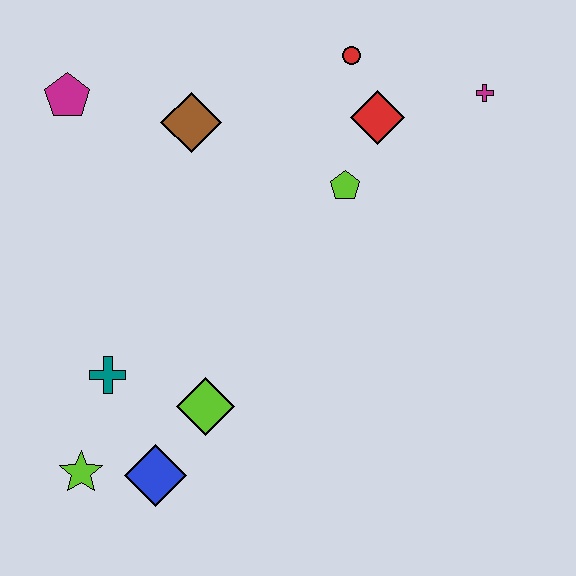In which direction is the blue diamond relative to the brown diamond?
The blue diamond is below the brown diamond.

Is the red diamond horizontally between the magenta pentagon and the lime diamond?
No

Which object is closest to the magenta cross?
The red diamond is closest to the magenta cross.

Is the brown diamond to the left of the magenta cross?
Yes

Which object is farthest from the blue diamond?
The magenta cross is farthest from the blue diamond.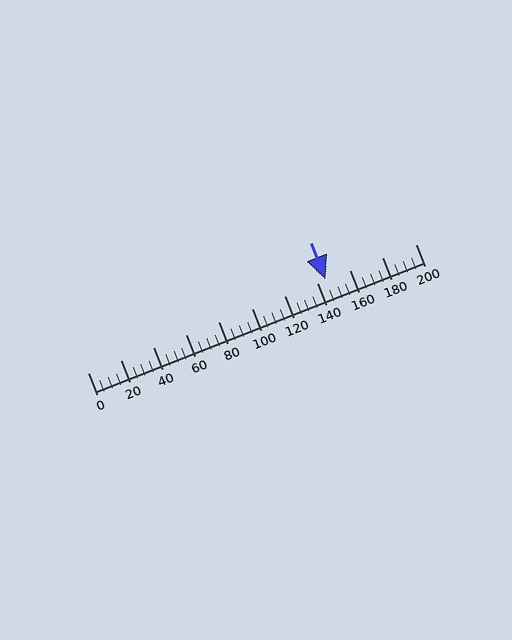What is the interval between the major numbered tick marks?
The major tick marks are spaced 20 units apart.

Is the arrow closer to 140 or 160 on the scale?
The arrow is closer to 140.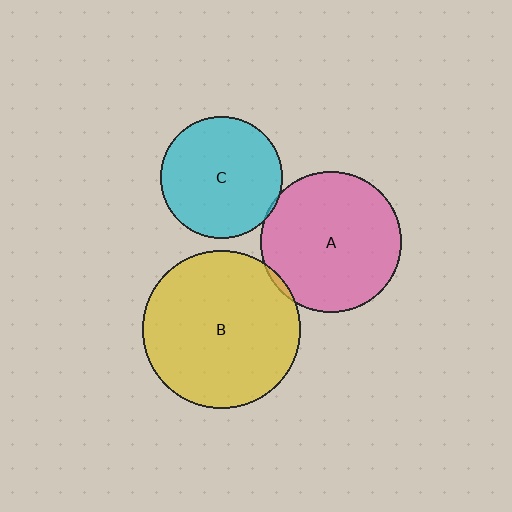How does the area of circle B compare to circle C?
Approximately 1.6 times.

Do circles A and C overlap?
Yes.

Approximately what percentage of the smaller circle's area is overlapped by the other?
Approximately 5%.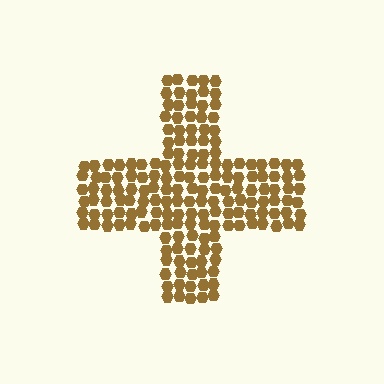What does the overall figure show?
The overall figure shows a cross.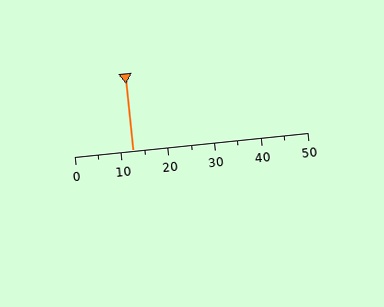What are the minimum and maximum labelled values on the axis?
The axis runs from 0 to 50.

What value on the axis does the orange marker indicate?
The marker indicates approximately 12.5.